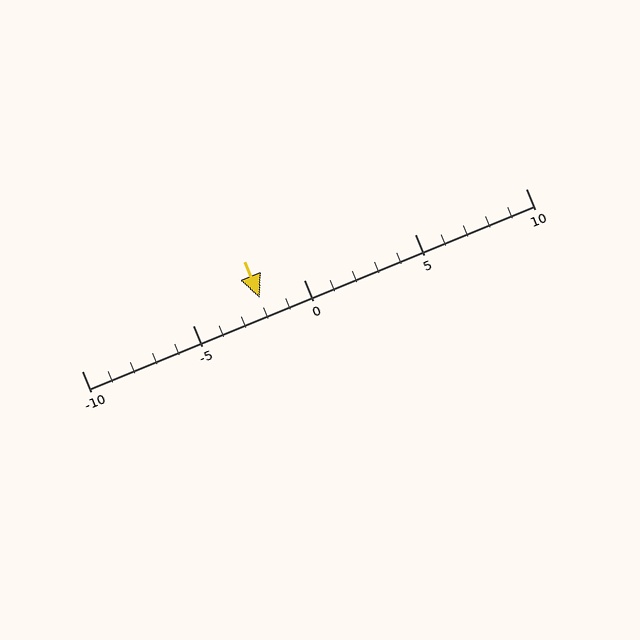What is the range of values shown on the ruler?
The ruler shows values from -10 to 10.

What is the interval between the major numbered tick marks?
The major tick marks are spaced 5 units apart.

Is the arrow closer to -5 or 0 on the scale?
The arrow is closer to 0.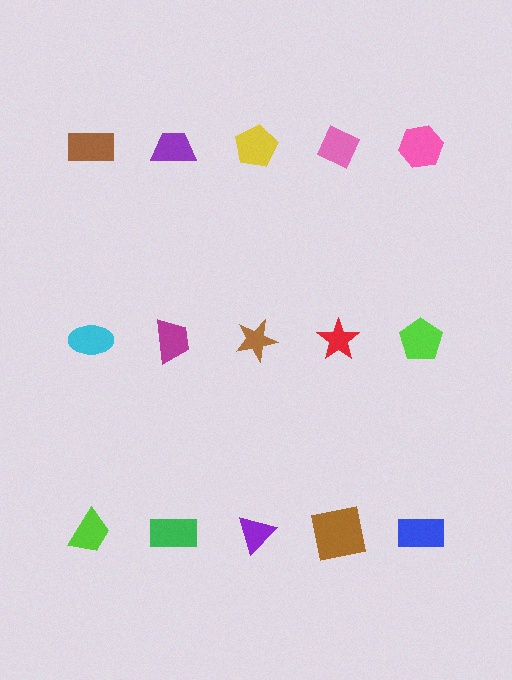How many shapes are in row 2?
5 shapes.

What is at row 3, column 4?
A brown square.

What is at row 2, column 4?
A red star.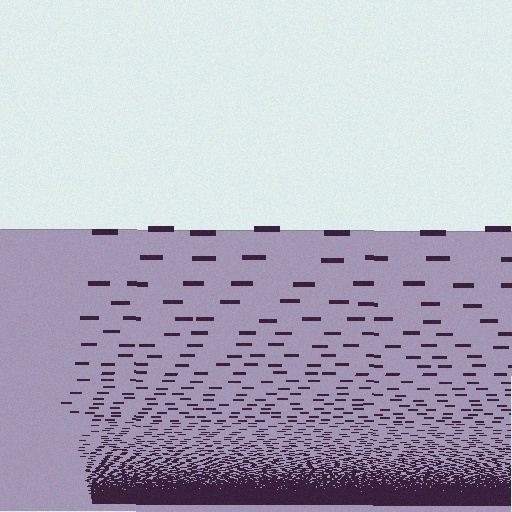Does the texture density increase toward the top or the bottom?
Density increases toward the bottom.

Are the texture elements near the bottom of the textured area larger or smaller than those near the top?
Smaller. The gradient is inverted — elements near the bottom are smaller and denser.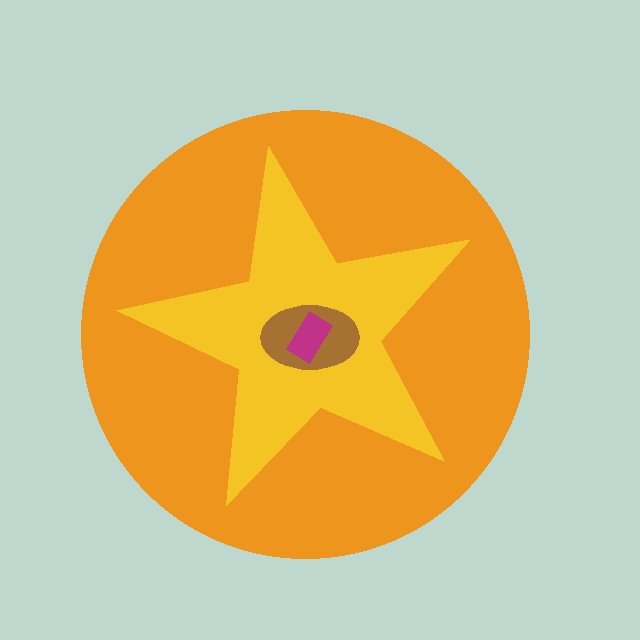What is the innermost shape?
The magenta rectangle.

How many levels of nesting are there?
4.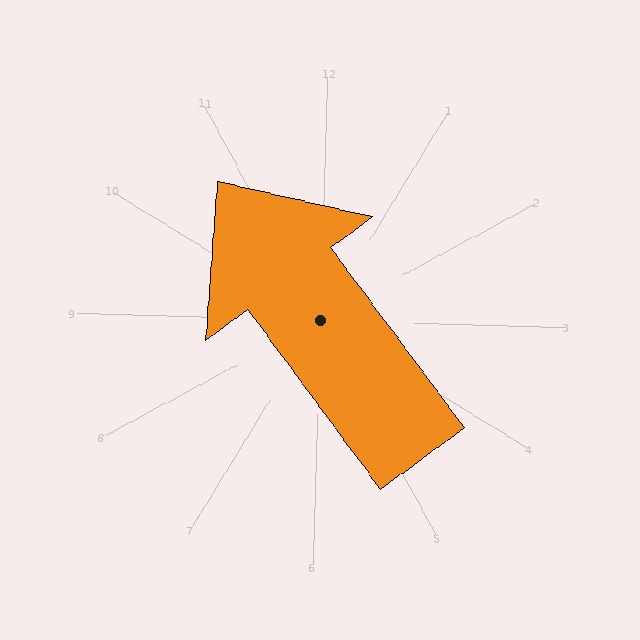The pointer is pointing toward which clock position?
Roughly 11 o'clock.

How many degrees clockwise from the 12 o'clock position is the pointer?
Approximately 322 degrees.